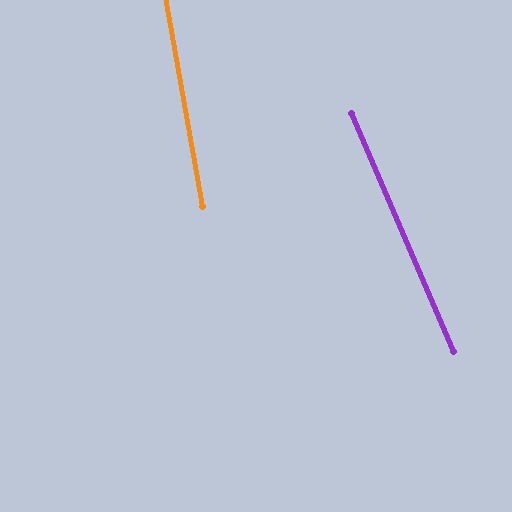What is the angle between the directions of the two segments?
Approximately 13 degrees.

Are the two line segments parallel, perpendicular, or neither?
Neither parallel nor perpendicular — they differ by about 13°.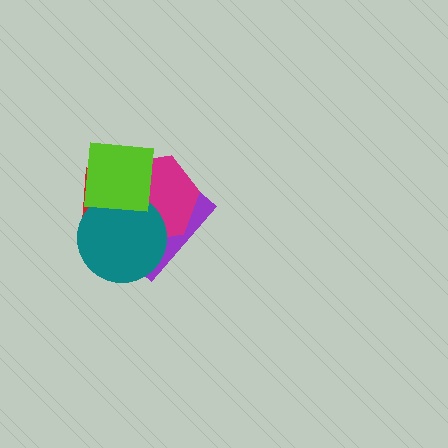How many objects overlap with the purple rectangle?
4 objects overlap with the purple rectangle.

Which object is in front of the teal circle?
The lime square is in front of the teal circle.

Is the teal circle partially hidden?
Yes, it is partially covered by another shape.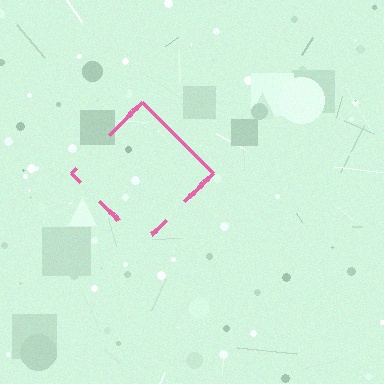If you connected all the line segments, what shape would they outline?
They would outline a diamond.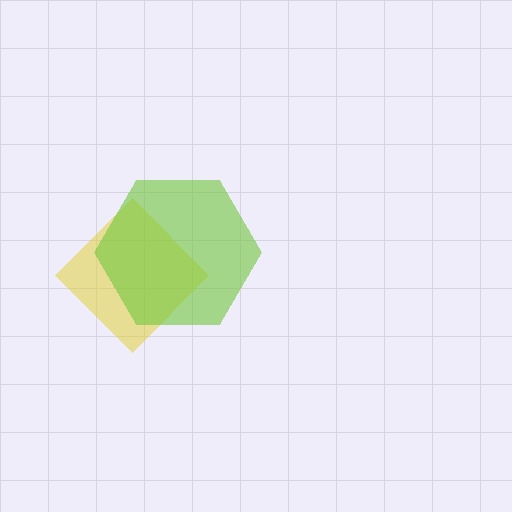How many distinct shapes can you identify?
There are 2 distinct shapes: a yellow diamond, a lime hexagon.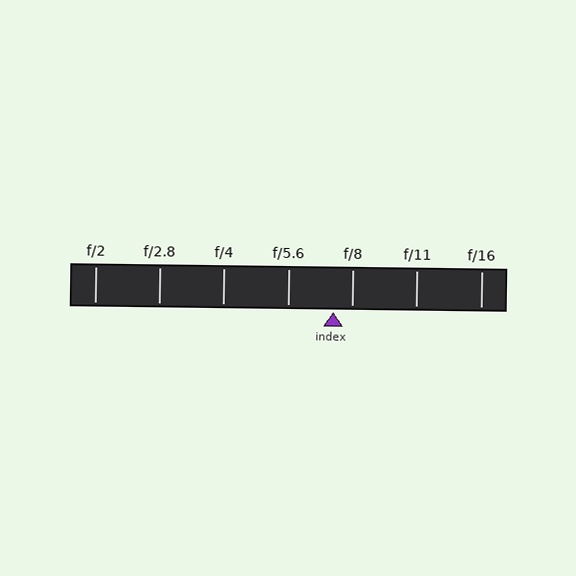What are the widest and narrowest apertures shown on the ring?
The widest aperture shown is f/2 and the narrowest is f/16.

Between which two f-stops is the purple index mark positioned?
The index mark is between f/5.6 and f/8.